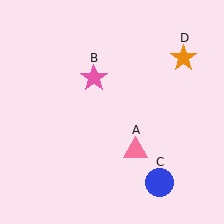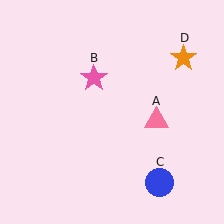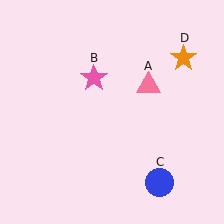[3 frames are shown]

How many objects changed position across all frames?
1 object changed position: pink triangle (object A).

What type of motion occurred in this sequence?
The pink triangle (object A) rotated counterclockwise around the center of the scene.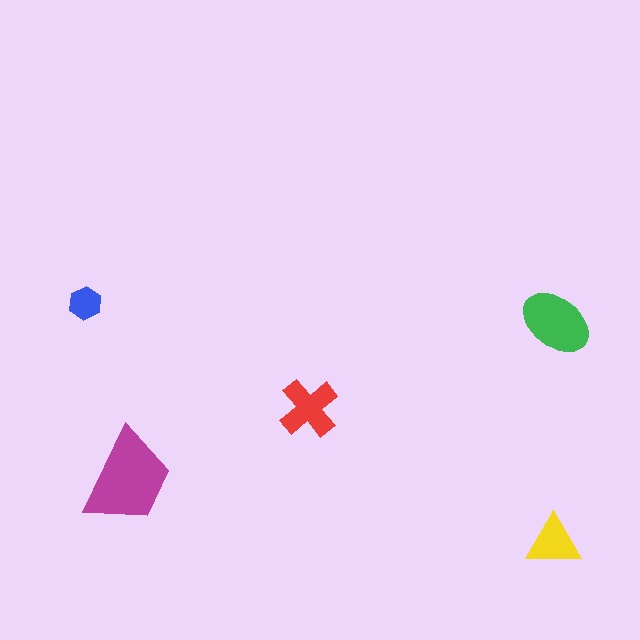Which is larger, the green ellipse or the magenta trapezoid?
The magenta trapezoid.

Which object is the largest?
The magenta trapezoid.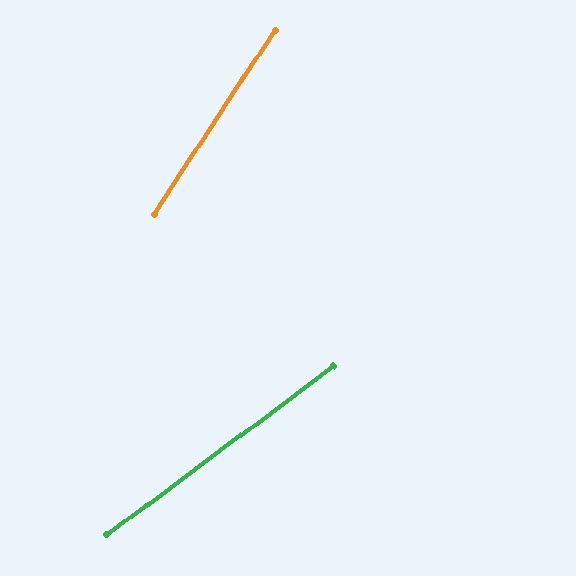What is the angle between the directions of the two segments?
Approximately 20 degrees.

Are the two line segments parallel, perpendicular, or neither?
Neither parallel nor perpendicular — they differ by about 20°.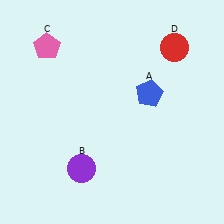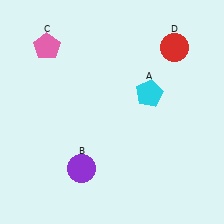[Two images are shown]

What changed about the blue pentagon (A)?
In Image 1, A is blue. In Image 2, it changed to cyan.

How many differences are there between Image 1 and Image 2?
There is 1 difference between the two images.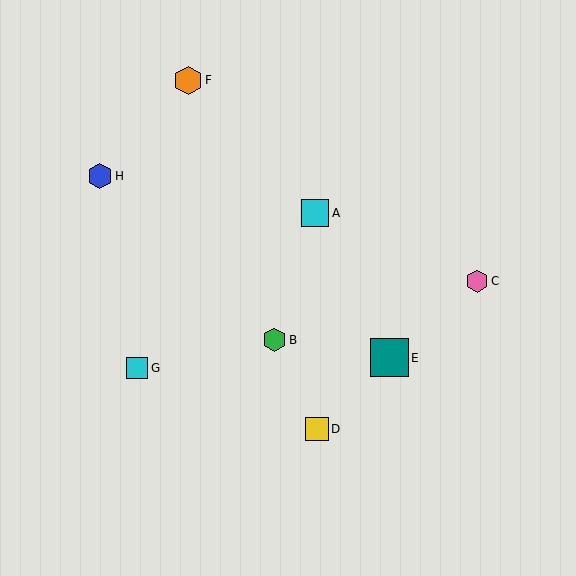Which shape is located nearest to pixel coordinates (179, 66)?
The orange hexagon (labeled F) at (188, 81) is nearest to that location.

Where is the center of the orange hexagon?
The center of the orange hexagon is at (188, 81).